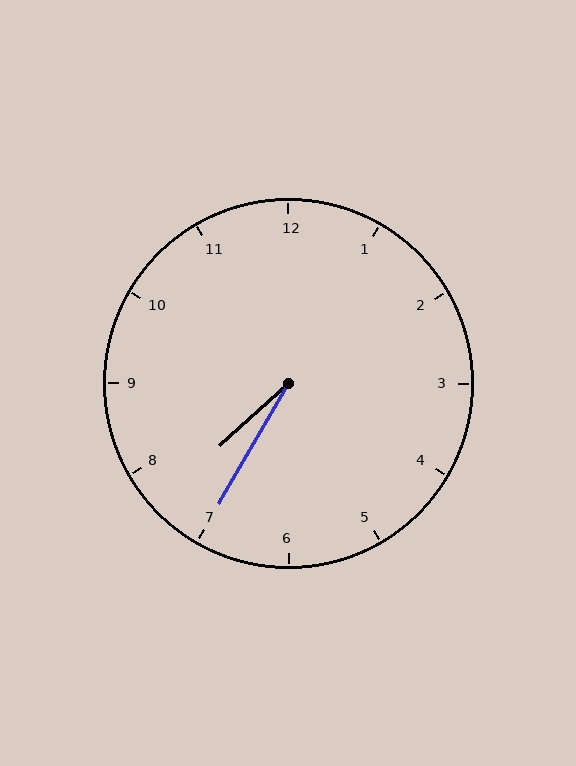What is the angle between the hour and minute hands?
Approximately 18 degrees.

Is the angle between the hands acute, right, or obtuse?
It is acute.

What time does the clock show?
7:35.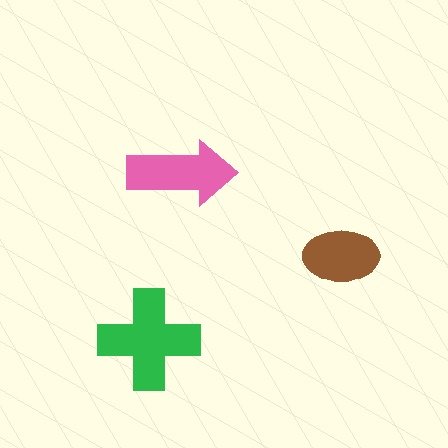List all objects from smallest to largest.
The brown ellipse, the pink arrow, the green cross.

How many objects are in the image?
There are 3 objects in the image.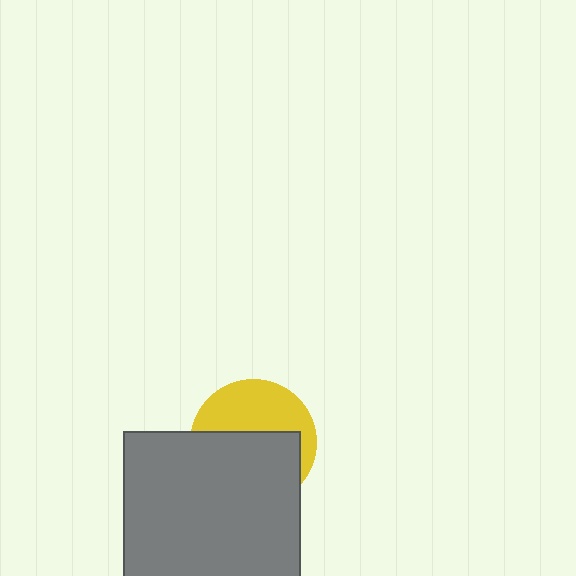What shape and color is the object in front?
The object in front is a gray rectangle.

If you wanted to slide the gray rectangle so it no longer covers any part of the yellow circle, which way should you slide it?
Slide it down — that is the most direct way to separate the two shapes.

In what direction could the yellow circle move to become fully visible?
The yellow circle could move up. That would shift it out from behind the gray rectangle entirely.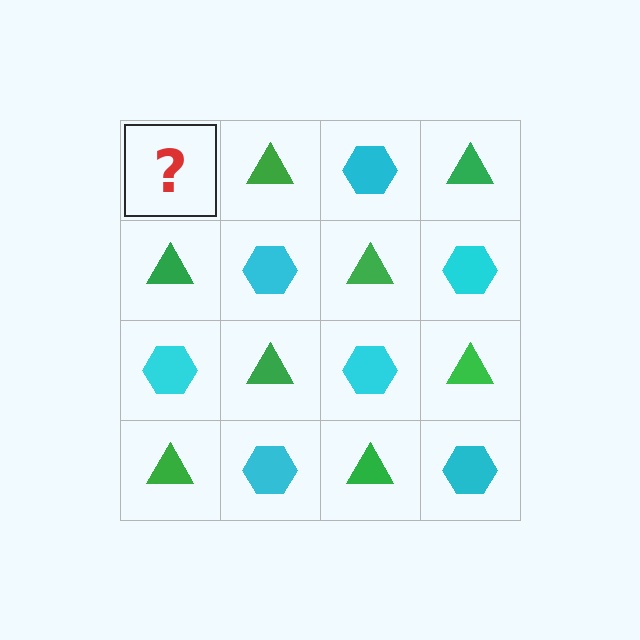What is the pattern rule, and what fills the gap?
The rule is that it alternates cyan hexagon and green triangle in a checkerboard pattern. The gap should be filled with a cyan hexagon.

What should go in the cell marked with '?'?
The missing cell should contain a cyan hexagon.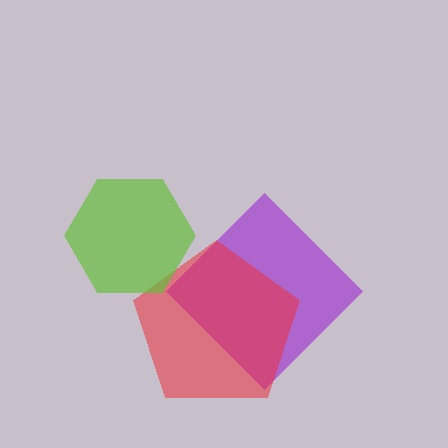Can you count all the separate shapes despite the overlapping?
Yes, there are 3 separate shapes.